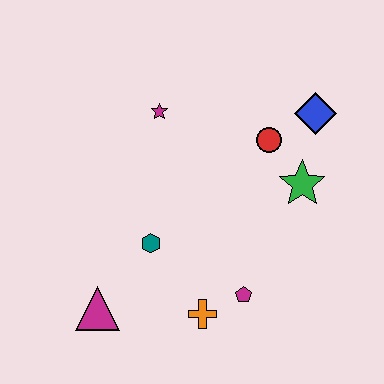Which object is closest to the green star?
The red circle is closest to the green star.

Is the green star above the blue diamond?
No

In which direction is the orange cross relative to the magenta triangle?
The orange cross is to the right of the magenta triangle.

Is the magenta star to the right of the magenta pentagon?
No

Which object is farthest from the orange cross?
The blue diamond is farthest from the orange cross.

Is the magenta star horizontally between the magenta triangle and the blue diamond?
Yes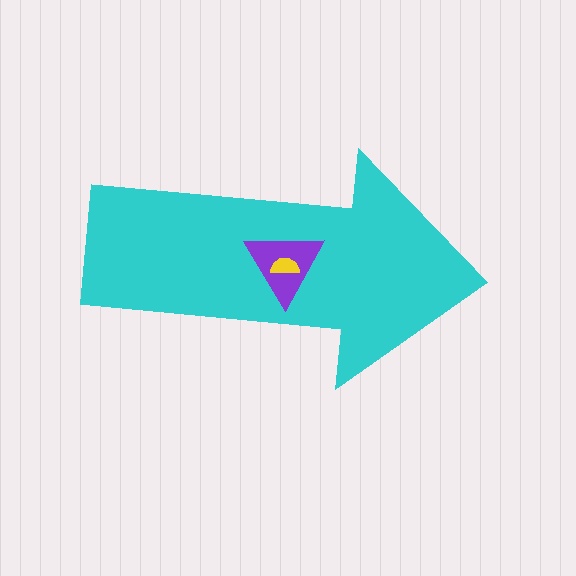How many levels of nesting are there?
3.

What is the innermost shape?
The yellow semicircle.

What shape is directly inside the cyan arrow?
The purple triangle.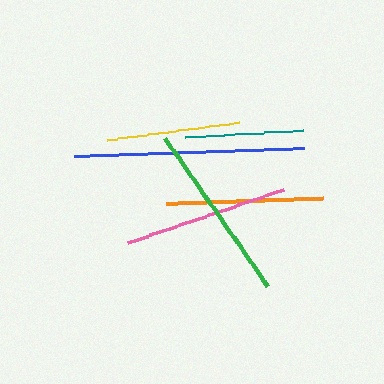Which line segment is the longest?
The blue line is the longest at approximately 230 pixels.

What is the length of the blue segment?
The blue segment is approximately 230 pixels long.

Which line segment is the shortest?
The teal line is the shortest at approximately 118 pixels.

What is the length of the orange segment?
The orange segment is approximately 157 pixels long.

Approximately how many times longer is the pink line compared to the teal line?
The pink line is approximately 1.4 times the length of the teal line.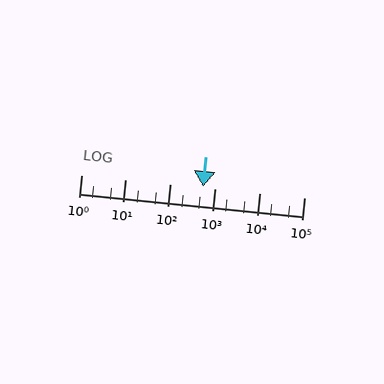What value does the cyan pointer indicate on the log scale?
The pointer indicates approximately 550.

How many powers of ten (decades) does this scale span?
The scale spans 5 decades, from 1 to 100000.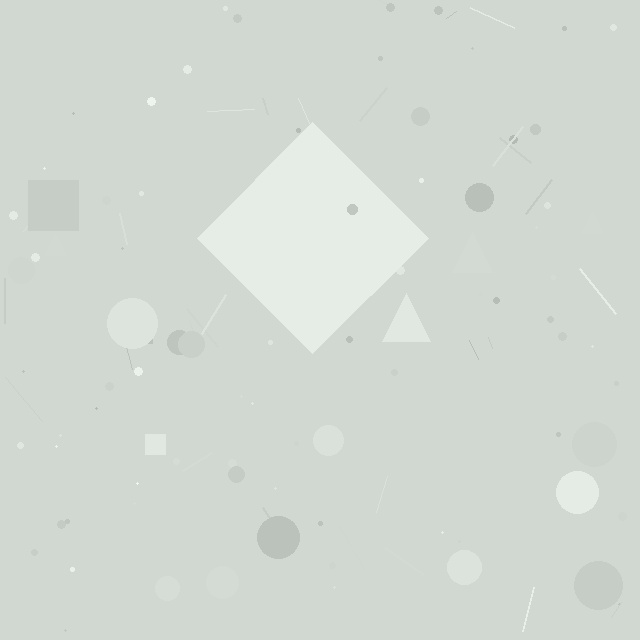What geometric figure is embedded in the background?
A diamond is embedded in the background.